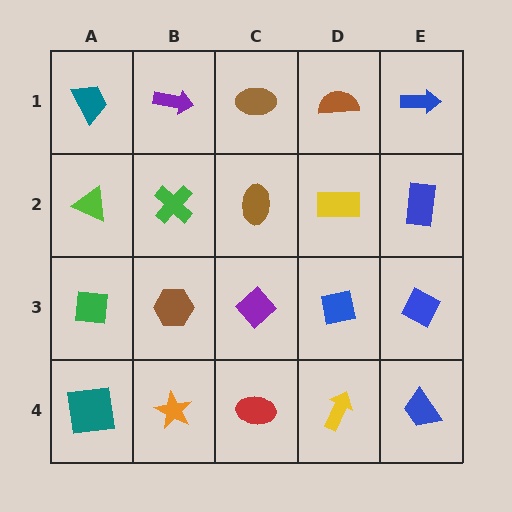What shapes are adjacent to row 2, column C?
A brown ellipse (row 1, column C), a purple diamond (row 3, column C), a green cross (row 2, column B), a yellow rectangle (row 2, column D).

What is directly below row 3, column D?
A yellow arrow.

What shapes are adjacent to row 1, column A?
A lime triangle (row 2, column A), a purple arrow (row 1, column B).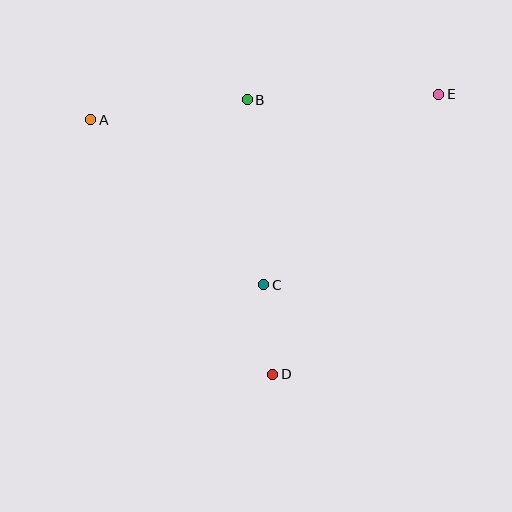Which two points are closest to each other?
Points C and D are closest to each other.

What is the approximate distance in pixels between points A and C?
The distance between A and C is approximately 239 pixels.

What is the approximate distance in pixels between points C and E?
The distance between C and E is approximately 259 pixels.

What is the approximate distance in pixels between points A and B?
The distance between A and B is approximately 158 pixels.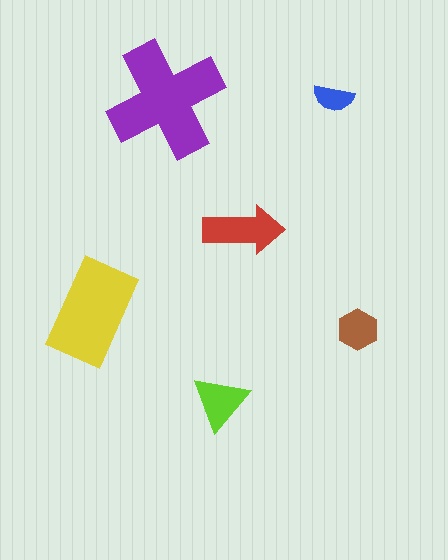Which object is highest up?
The purple cross is topmost.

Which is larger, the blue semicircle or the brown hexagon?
The brown hexagon.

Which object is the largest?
The purple cross.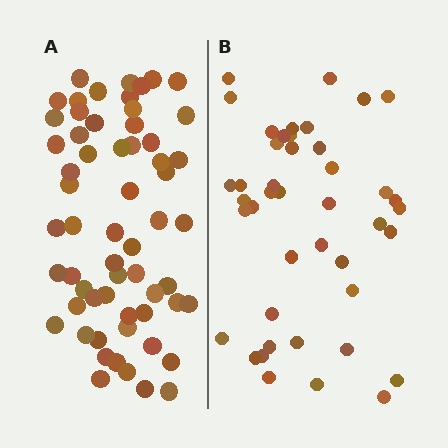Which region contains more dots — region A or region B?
Region A (the left region) has more dots.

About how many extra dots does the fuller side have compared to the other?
Region A has approximately 15 more dots than region B.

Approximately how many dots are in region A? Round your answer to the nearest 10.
About 60 dots.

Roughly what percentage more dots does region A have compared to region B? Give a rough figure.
About 40% more.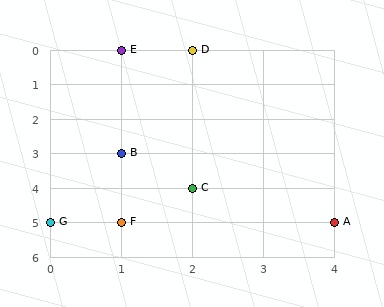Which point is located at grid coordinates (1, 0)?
Point E is at (1, 0).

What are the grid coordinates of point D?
Point D is at grid coordinates (2, 0).